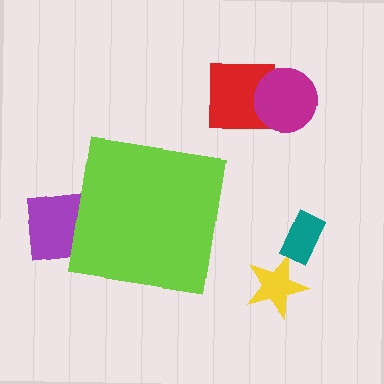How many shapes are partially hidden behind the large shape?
1 shape is partially hidden.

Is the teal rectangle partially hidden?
No, the teal rectangle is fully visible.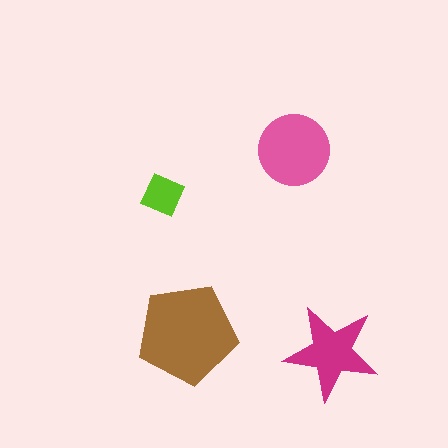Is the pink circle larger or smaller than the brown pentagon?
Smaller.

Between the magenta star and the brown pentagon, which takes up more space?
The brown pentagon.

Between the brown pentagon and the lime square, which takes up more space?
The brown pentagon.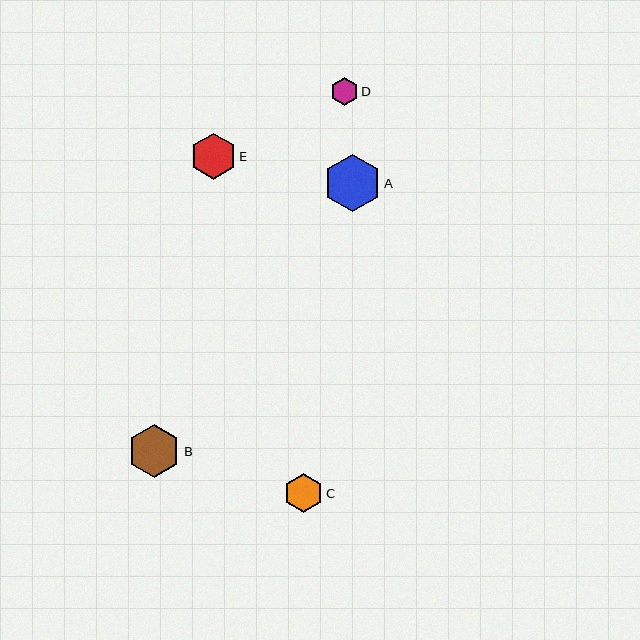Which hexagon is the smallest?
Hexagon D is the smallest with a size of approximately 28 pixels.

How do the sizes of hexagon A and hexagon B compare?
Hexagon A and hexagon B are approximately the same size.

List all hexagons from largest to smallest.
From largest to smallest: A, B, E, C, D.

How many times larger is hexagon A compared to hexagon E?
Hexagon A is approximately 1.2 times the size of hexagon E.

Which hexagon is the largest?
Hexagon A is the largest with a size of approximately 58 pixels.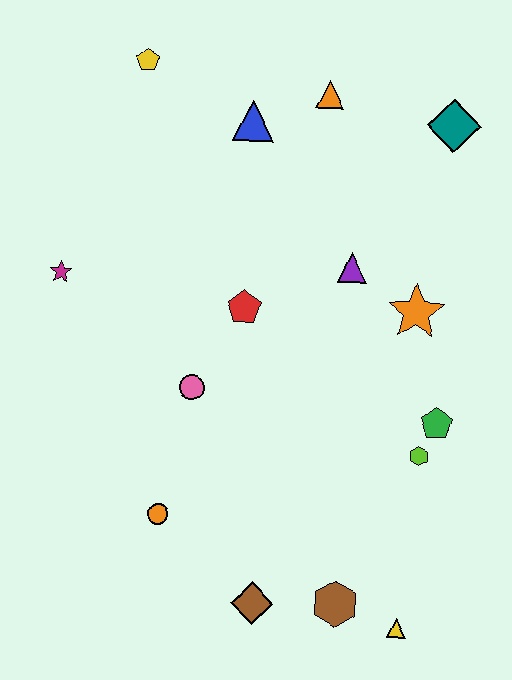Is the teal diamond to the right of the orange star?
Yes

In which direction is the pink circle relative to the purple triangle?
The pink circle is to the left of the purple triangle.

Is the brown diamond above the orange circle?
No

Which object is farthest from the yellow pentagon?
The yellow triangle is farthest from the yellow pentagon.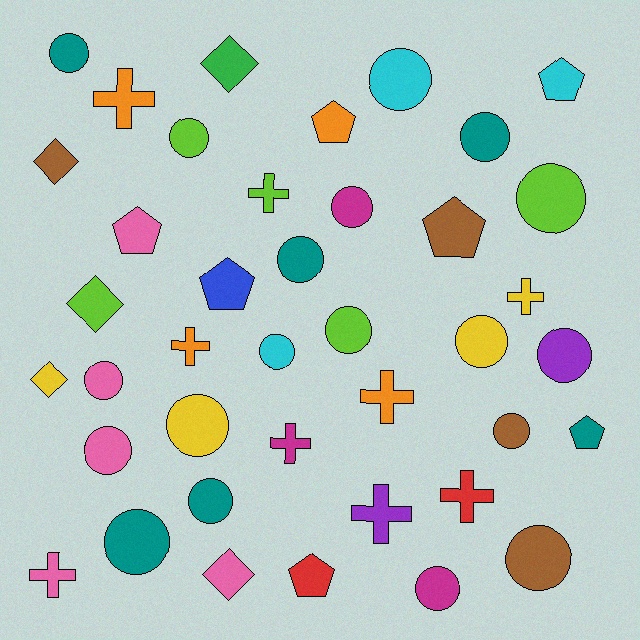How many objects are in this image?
There are 40 objects.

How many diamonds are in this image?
There are 5 diamonds.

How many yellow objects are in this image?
There are 4 yellow objects.